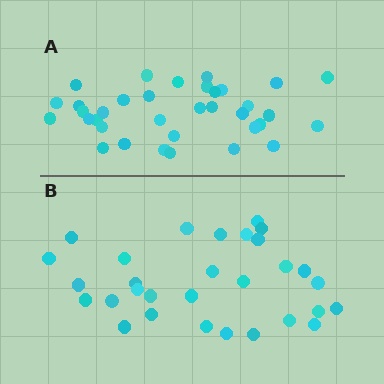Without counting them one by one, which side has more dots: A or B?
Region A (the top region) has more dots.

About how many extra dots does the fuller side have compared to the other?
Region A has about 5 more dots than region B.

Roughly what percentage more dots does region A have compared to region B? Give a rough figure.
About 15% more.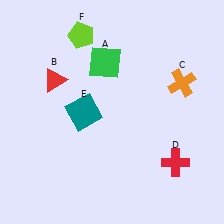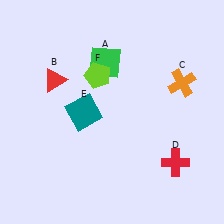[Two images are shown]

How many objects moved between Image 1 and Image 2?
1 object moved between the two images.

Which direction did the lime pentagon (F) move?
The lime pentagon (F) moved down.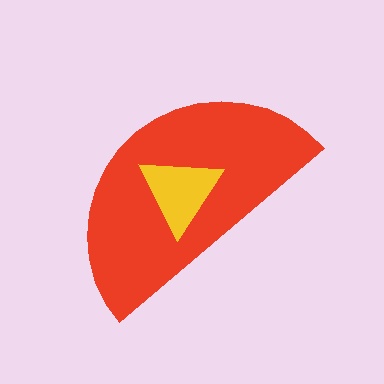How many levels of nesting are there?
2.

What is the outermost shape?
The red semicircle.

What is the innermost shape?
The yellow triangle.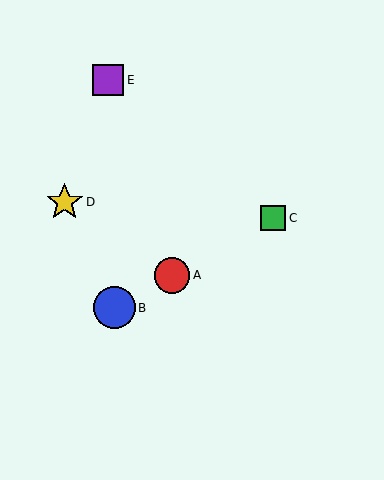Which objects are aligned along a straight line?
Objects A, B, C are aligned along a straight line.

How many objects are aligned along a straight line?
3 objects (A, B, C) are aligned along a straight line.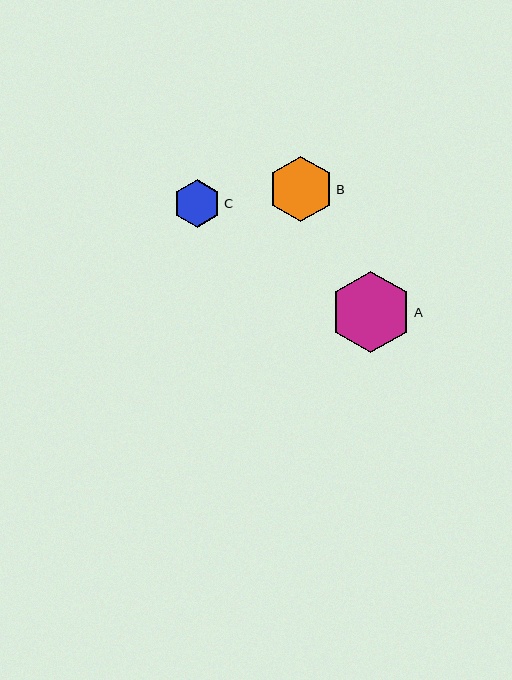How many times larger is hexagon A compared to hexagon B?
Hexagon A is approximately 1.2 times the size of hexagon B.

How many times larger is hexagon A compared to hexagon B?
Hexagon A is approximately 1.2 times the size of hexagon B.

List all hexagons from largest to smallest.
From largest to smallest: A, B, C.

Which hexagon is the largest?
Hexagon A is the largest with a size of approximately 81 pixels.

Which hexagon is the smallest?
Hexagon C is the smallest with a size of approximately 48 pixels.